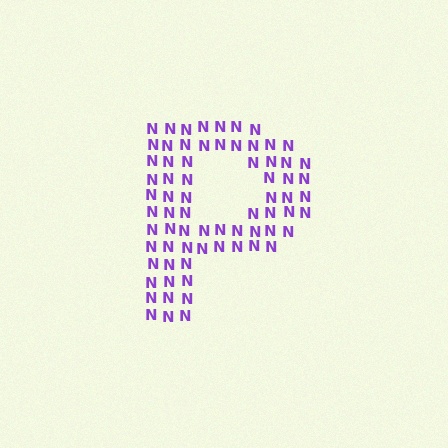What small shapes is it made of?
It is made of small letter N's.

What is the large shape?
The large shape is the letter P.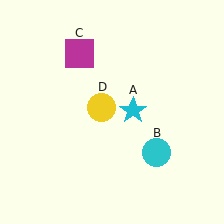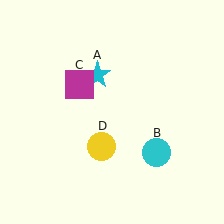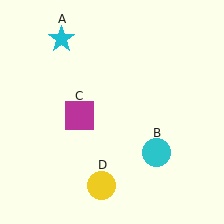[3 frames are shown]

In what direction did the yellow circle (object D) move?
The yellow circle (object D) moved down.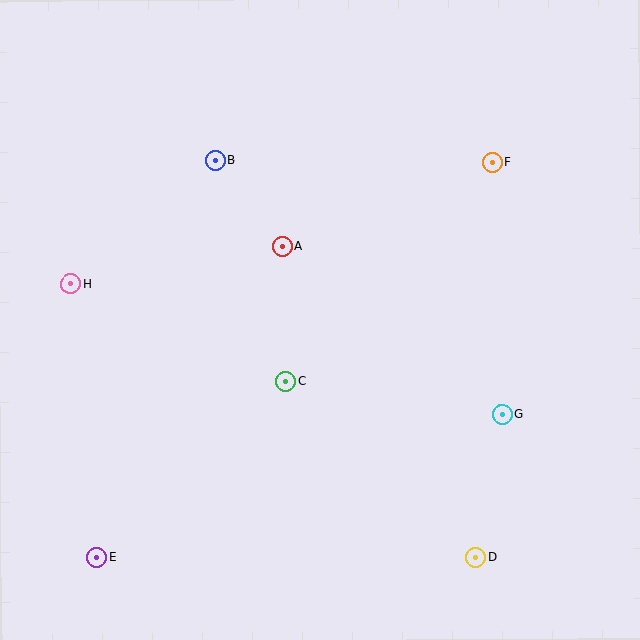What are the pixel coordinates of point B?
Point B is at (215, 160).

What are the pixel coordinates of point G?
Point G is at (502, 414).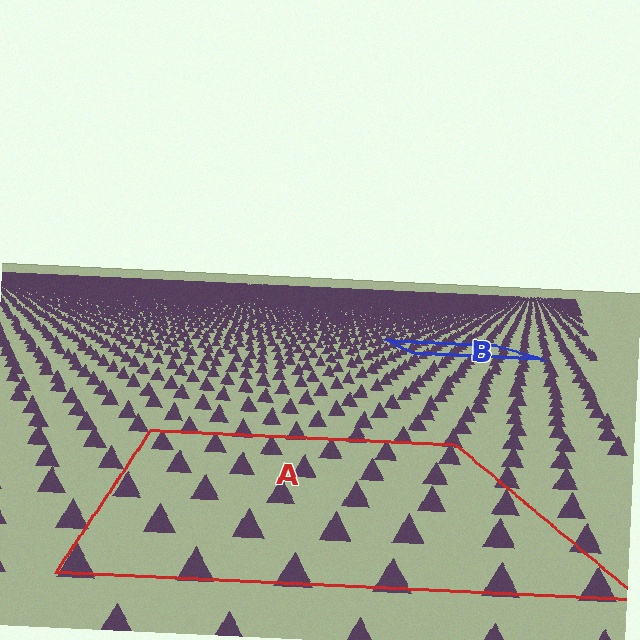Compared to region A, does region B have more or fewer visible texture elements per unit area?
Region B has more texture elements per unit area — they are packed more densely because it is farther away.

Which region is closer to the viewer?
Region A is closer. The texture elements there are larger and more spread out.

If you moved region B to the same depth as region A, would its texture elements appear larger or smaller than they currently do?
They would appear larger. At a closer depth, the same texture elements are projected at a bigger on-screen size.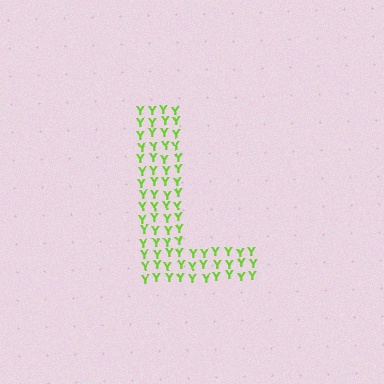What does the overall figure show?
The overall figure shows the letter L.